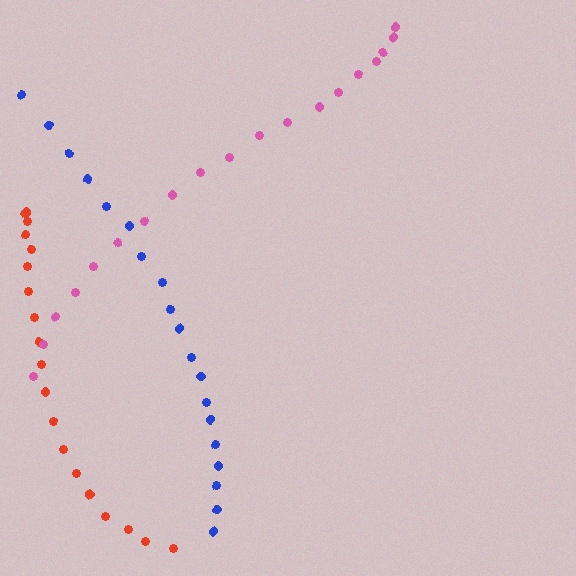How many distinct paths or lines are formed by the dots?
There are 3 distinct paths.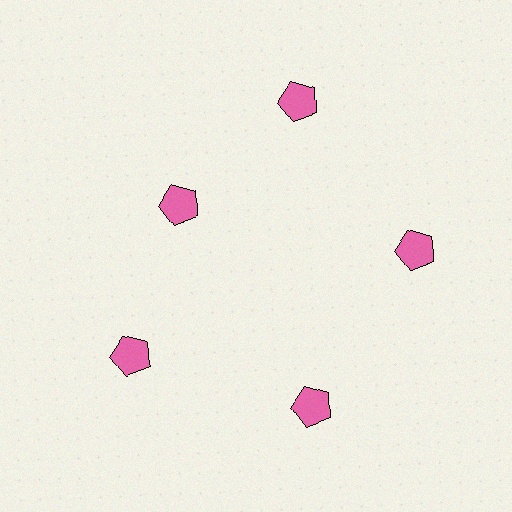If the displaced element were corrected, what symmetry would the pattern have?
It would have 5-fold rotational symmetry — the pattern would map onto itself every 72 degrees.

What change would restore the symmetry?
The symmetry would be restored by moving it outward, back onto the ring so that all 5 pentagons sit at equal angles and equal distance from the center.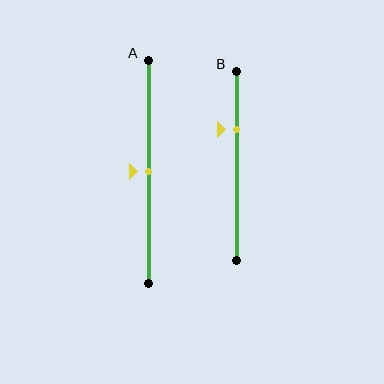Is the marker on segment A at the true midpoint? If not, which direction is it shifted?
Yes, the marker on segment A is at the true midpoint.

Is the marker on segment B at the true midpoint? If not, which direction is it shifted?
No, the marker on segment B is shifted upward by about 19% of the segment length.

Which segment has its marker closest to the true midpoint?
Segment A has its marker closest to the true midpoint.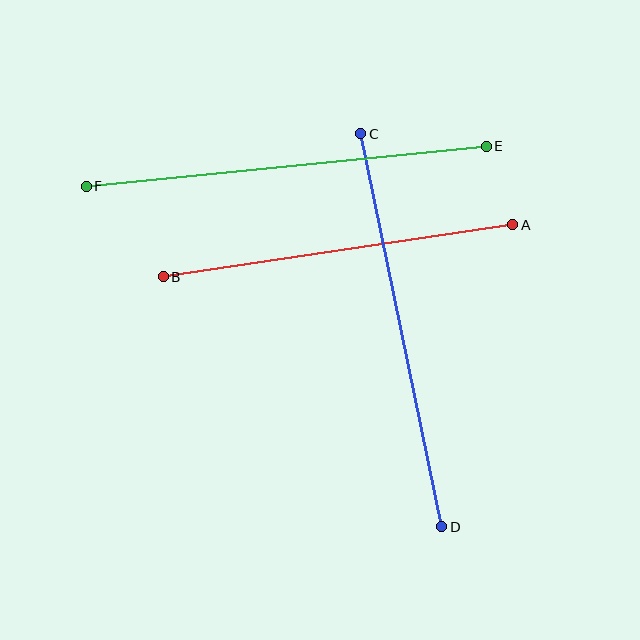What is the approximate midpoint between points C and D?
The midpoint is at approximately (401, 330) pixels.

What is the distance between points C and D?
The distance is approximately 401 pixels.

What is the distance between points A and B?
The distance is approximately 353 pixels.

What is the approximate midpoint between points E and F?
The midpoint is at approximately (286, 166) pixels.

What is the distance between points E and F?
The distance is approximately 402 pixels.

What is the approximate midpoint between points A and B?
The midpoint is at approximately (338, 251) pixels.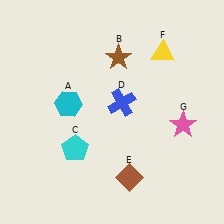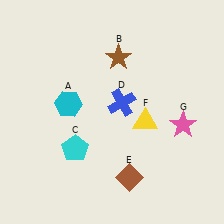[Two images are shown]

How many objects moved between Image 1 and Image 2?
1 object moved between the two images.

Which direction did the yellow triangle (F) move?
The yellow triangle (F) moved down.